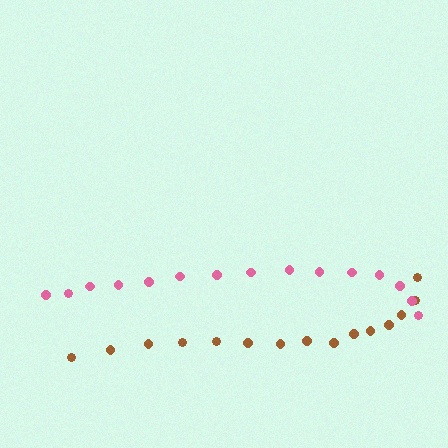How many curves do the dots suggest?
There are 2 distinct paths.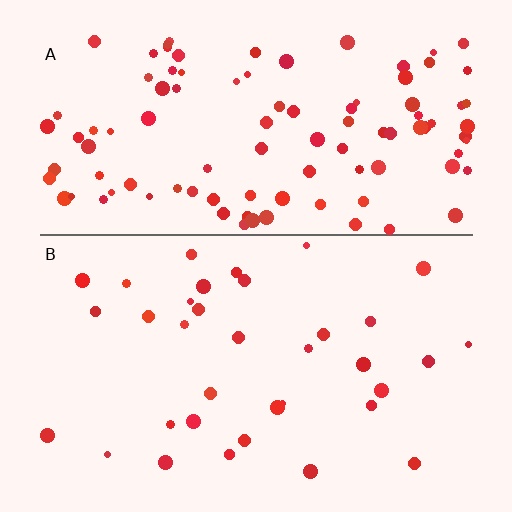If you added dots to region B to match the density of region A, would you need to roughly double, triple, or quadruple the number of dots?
Approximately triple.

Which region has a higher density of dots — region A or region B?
A (the top).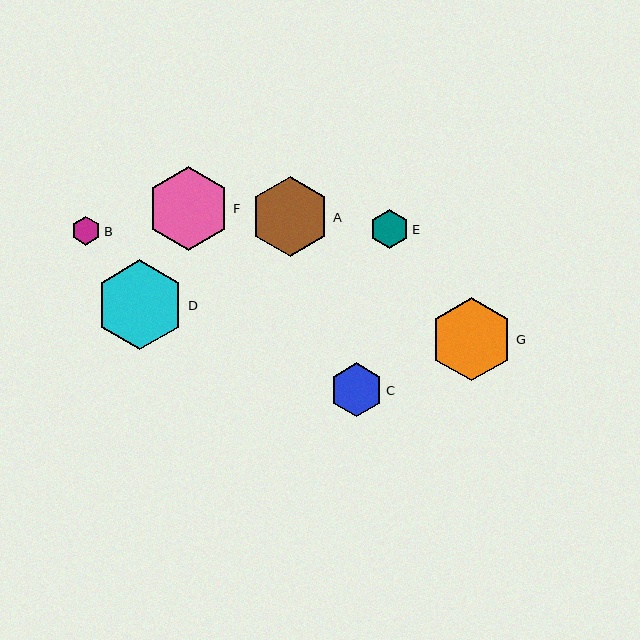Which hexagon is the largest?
Hexagon D is the largest with a size of approximately 90 pixels.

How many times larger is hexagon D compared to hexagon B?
Hexagon D is approximately 3.1 times the size of hexagon B.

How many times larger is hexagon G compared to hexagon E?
Hexagon G is approximately 2.1 times the size of hexagon E.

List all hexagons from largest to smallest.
From largest to smallest: D, G, F, A, C, E, B.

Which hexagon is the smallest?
Hexagon B is the smallest with a size of approximately 29 pixels.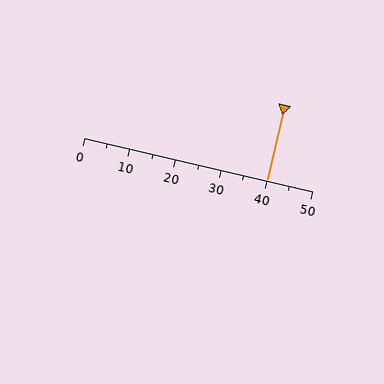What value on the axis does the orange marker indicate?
The marker indicates approximately 40.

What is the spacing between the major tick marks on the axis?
The major ticks are spaced 10 apart.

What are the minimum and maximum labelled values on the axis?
The axis runs from 0 to 50.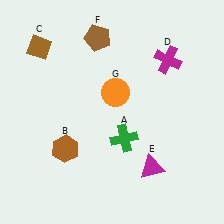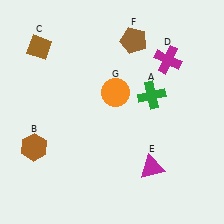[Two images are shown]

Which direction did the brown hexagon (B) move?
The brown hexagon (B) moved left.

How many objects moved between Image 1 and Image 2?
3 objects moved between the two images.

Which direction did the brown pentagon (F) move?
The brown pentagon (F) moved right.